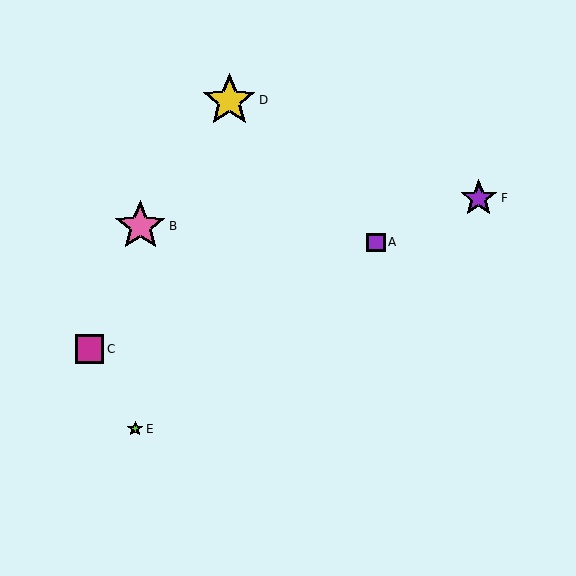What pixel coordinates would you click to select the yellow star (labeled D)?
Click at (229, 100) to select the yellow star D.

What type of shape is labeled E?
Shape E is a lime star.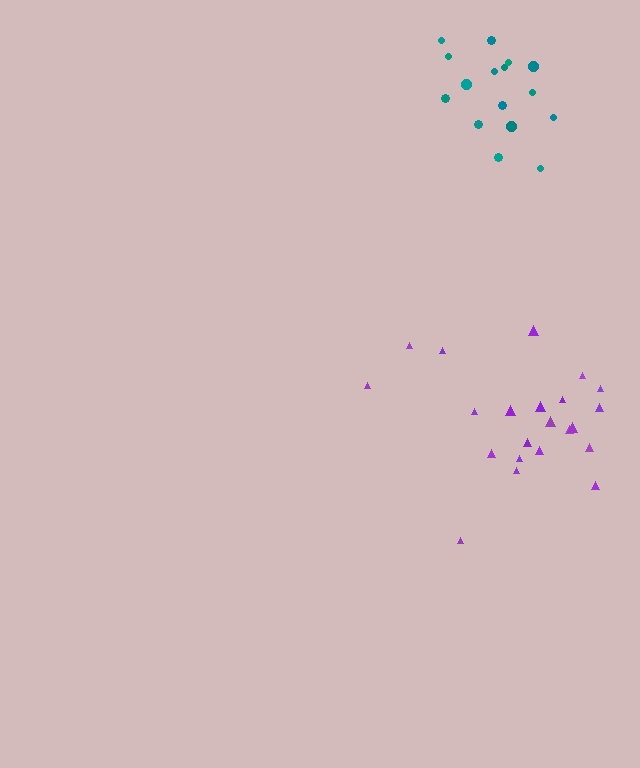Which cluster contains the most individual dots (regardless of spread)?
Purple (22).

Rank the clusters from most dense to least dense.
teal, purple.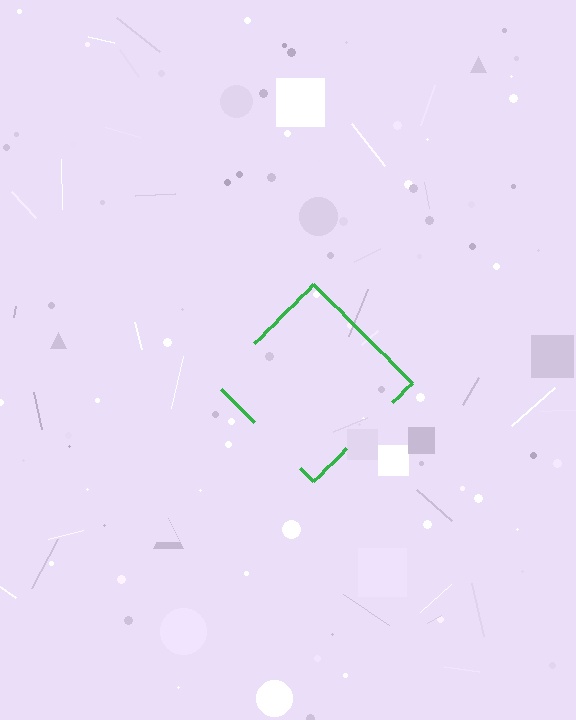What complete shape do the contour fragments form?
The contour fragments form a diamond.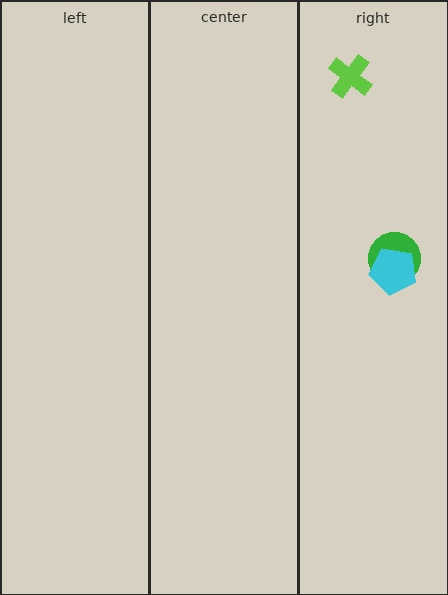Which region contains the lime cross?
The right region.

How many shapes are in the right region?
3.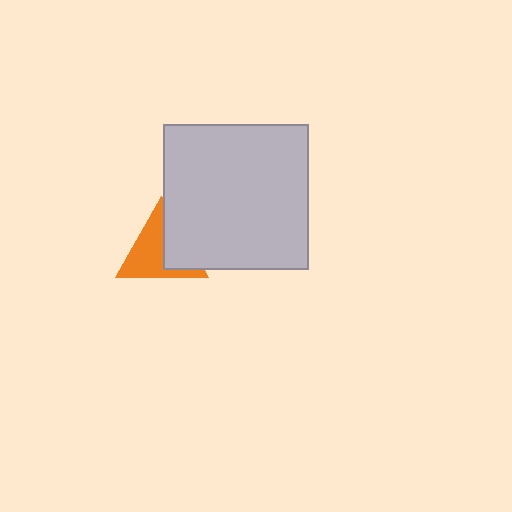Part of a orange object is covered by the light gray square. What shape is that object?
It is a triangle.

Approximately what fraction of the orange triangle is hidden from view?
Roughly 37% of the orange triangle is hidden behind the light gray square.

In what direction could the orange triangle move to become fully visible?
The orange triangle could move left. That would shift it out from behind the light gray square entirely.